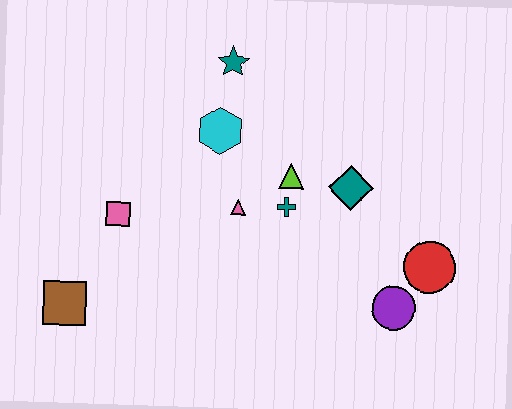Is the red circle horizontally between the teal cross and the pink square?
No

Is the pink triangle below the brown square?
No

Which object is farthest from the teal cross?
The brown square is farthest from the teal cross.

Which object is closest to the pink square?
The brown square is closest to the pink square.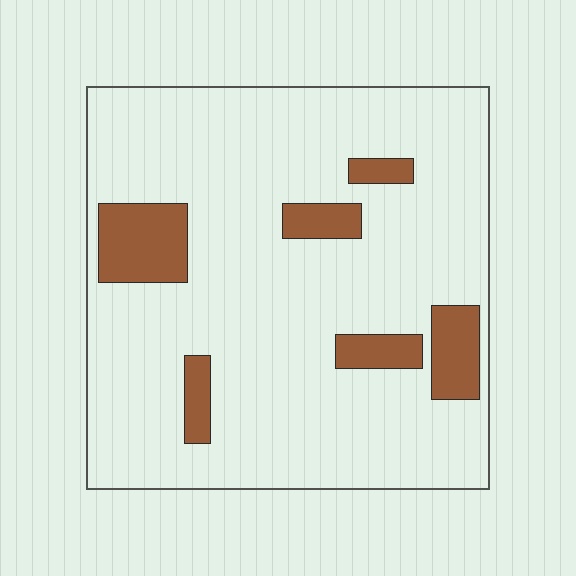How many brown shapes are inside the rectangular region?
6.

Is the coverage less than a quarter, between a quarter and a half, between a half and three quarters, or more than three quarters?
Less than a quarter.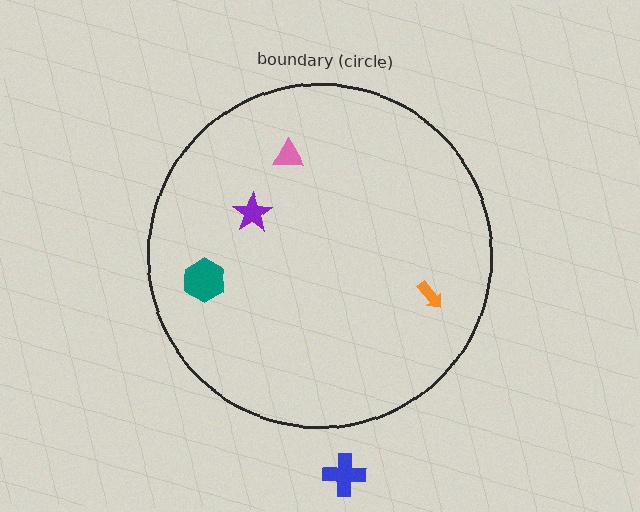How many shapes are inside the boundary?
4 inside, 1 outside.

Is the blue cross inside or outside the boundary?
Outside.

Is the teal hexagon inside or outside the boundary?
Inside.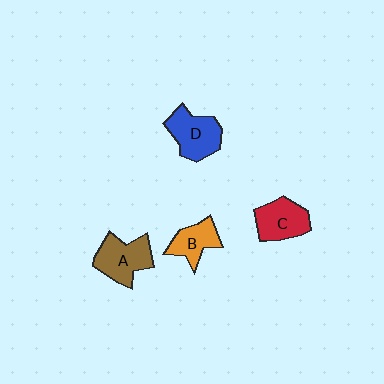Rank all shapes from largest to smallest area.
From largest to smallest: A (brown), D (blue), C (red), B (orange).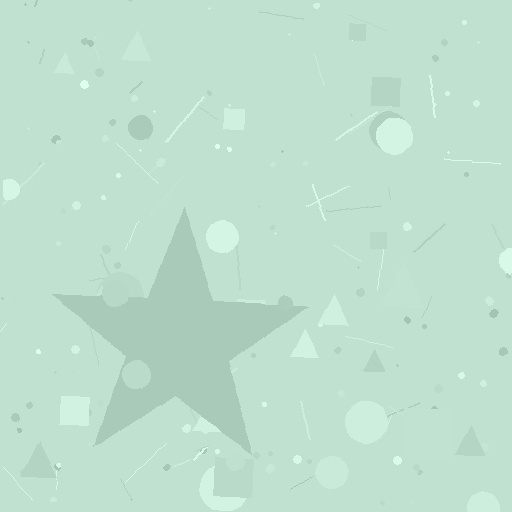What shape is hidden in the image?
A star is hidden in the image.